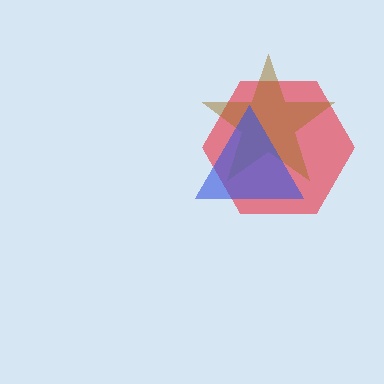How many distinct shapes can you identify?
There are 3 distinct shapes: a red hexagon, a brown star, a blue triangle.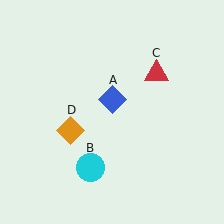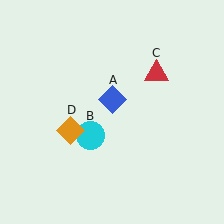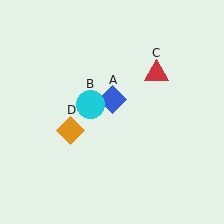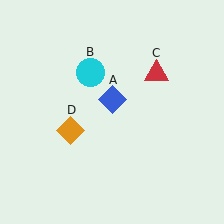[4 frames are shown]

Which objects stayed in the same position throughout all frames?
Blue diamond (object A) and red triangle (object C) and orange diamond (object D) remained stationary.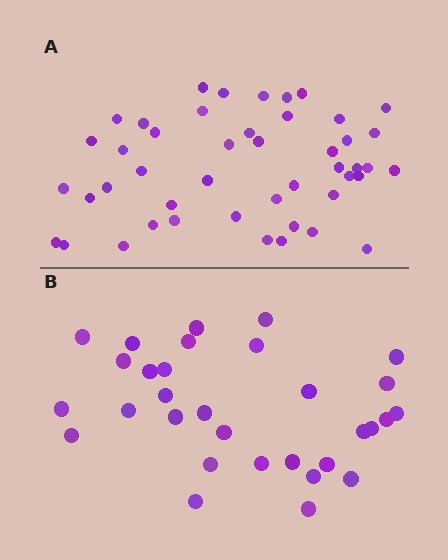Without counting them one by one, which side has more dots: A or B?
Region A (the top region) has more dots.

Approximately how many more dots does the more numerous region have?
Region A has approximately 15 more dots than region B.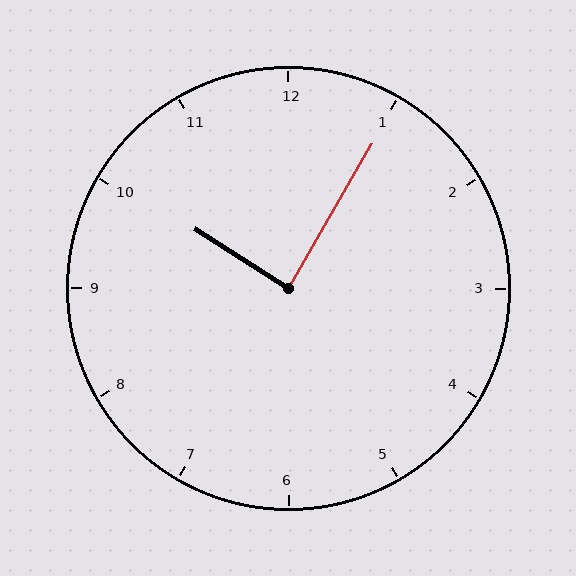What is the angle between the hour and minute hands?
Approximately 88 degrees.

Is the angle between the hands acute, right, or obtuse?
It is right.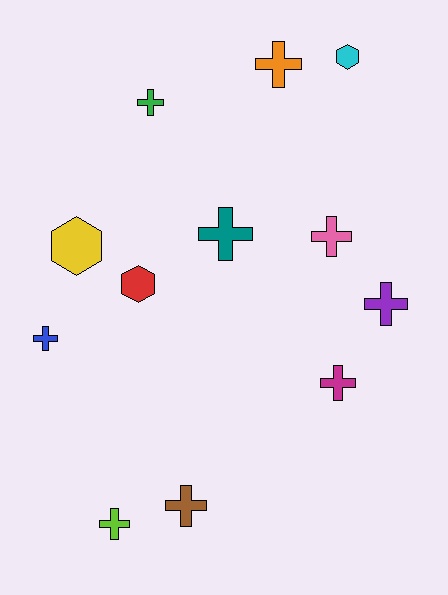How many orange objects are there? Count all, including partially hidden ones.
There is 1 orange object.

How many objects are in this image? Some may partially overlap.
There are 12 objects.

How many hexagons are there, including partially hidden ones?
There are 3 hexagons.